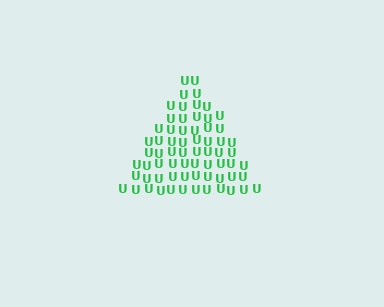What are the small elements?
The small elements are letter U's.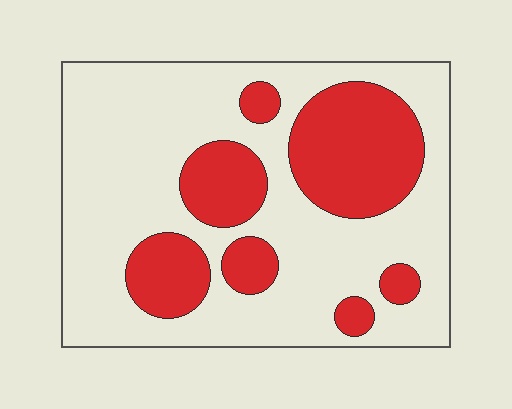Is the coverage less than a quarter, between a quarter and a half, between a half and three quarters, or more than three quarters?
Between a quarter and a half.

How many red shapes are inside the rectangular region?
7.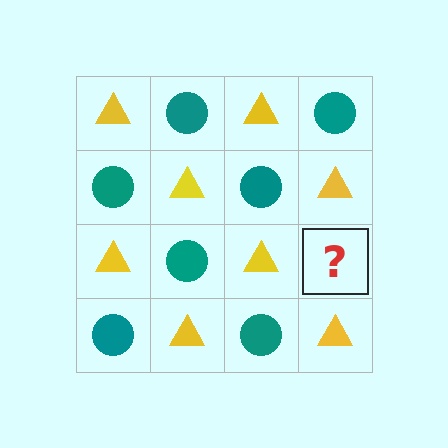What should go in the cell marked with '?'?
The missing cell should contain a teal circle.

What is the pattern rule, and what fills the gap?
The rule is that it alternates yellow triangle and teal circle in a checkerboard pattern. The gap should be filled with a teal circle.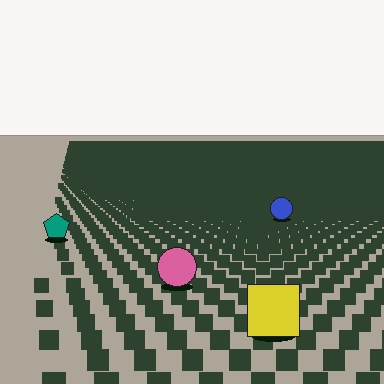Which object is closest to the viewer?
The yellow square is closest. The texture marks near it are larger and more spread out.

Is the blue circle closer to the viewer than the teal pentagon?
No. The teal pentagon is closer — you can tell from the texture gradient: the ground texture is coarser near it.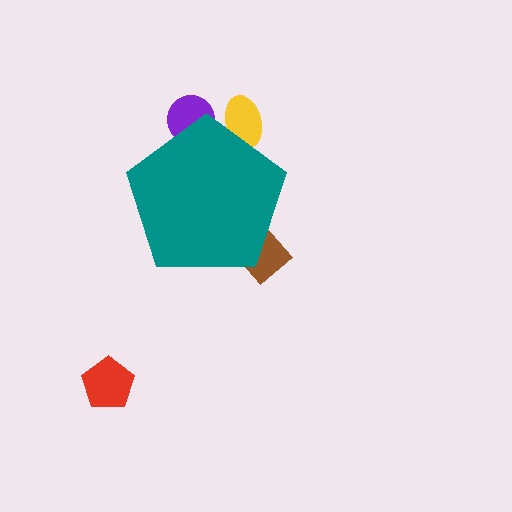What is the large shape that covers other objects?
A teal pentagon.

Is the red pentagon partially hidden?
No, the red pentagon is fully visible.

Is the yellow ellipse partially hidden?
Yes, the yellow ellipse is partially hidden behind the teal pentagon.